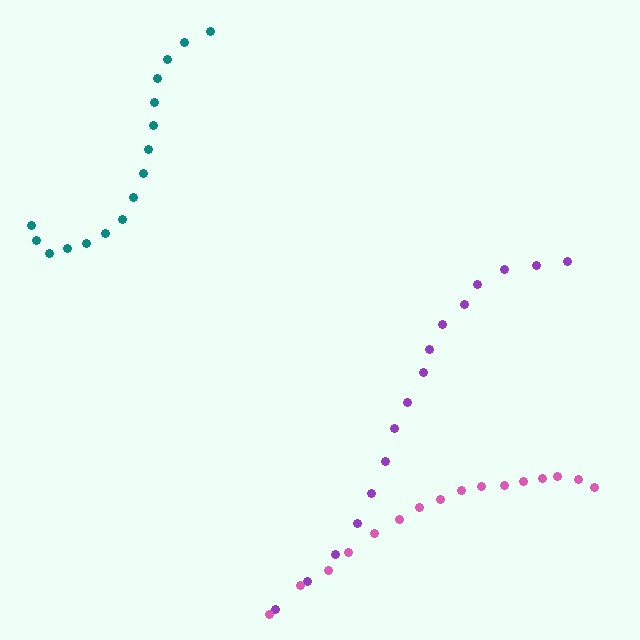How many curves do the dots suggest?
There are 3 distinct paths.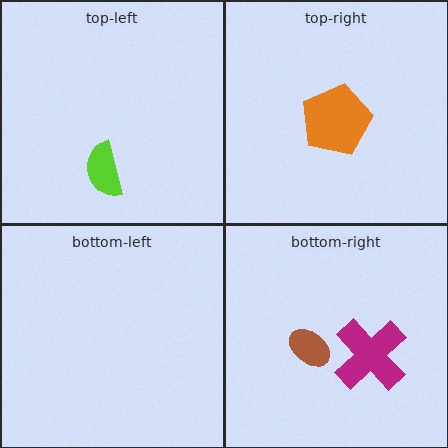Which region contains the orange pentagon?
The top-right region.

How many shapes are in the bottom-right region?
2.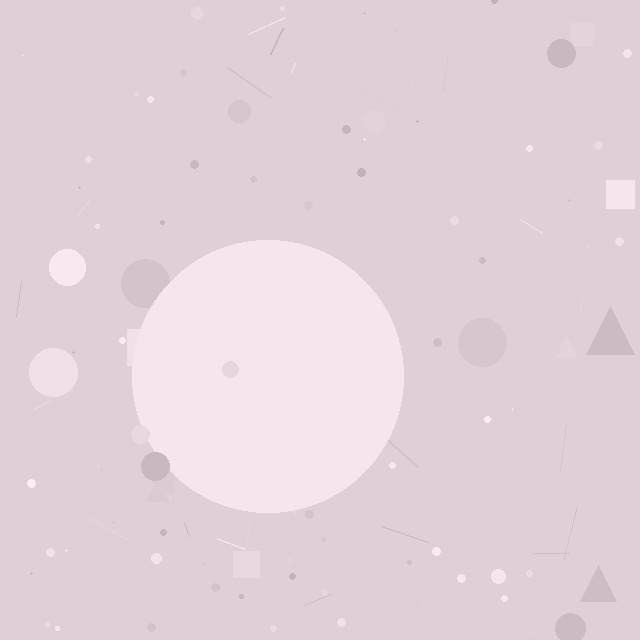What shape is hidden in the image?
A circle is hidden in the image.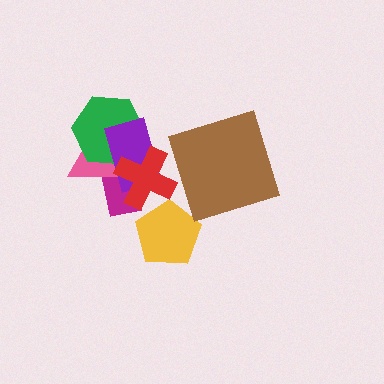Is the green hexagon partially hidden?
Yes, it is partially covered by another shape.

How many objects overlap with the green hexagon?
3 objects overlap with the green hexagon.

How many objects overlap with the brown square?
0 objects overlap with the brown square.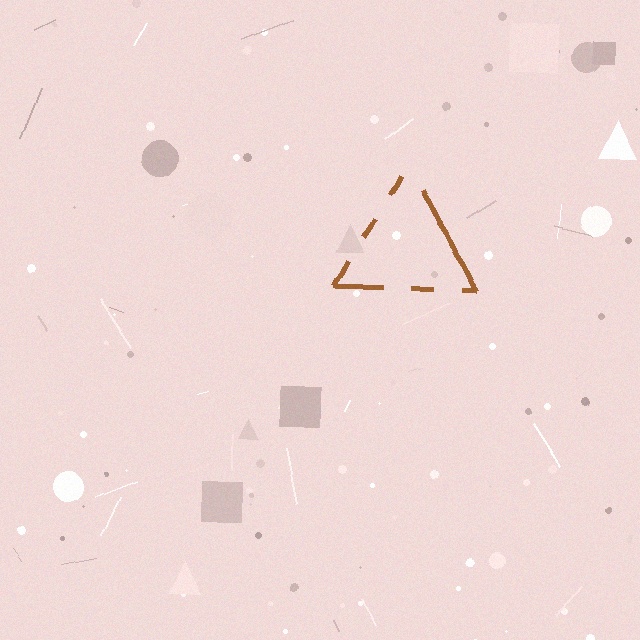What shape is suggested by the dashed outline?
The dashed outline suggests a triangle.